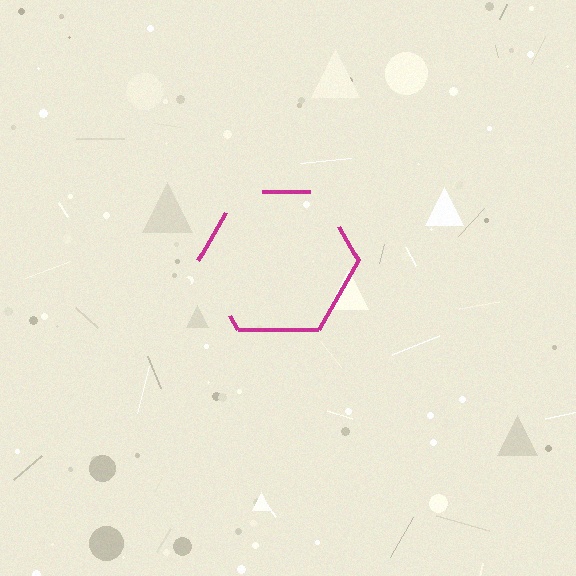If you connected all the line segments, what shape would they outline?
They would outline a hexagon.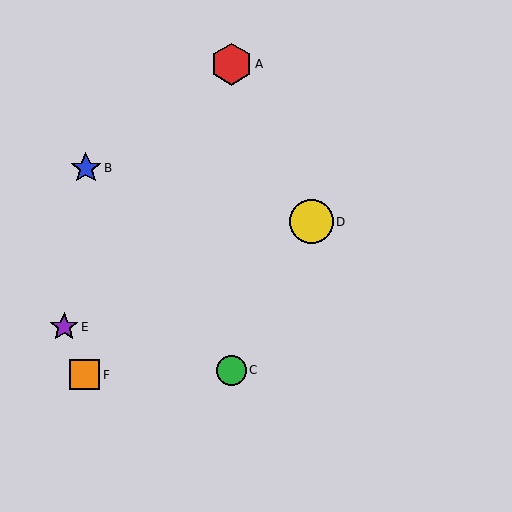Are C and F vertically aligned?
No, C is at x≈231 and F is at x≈85.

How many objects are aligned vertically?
2 objects (A, C) are aligned vertically.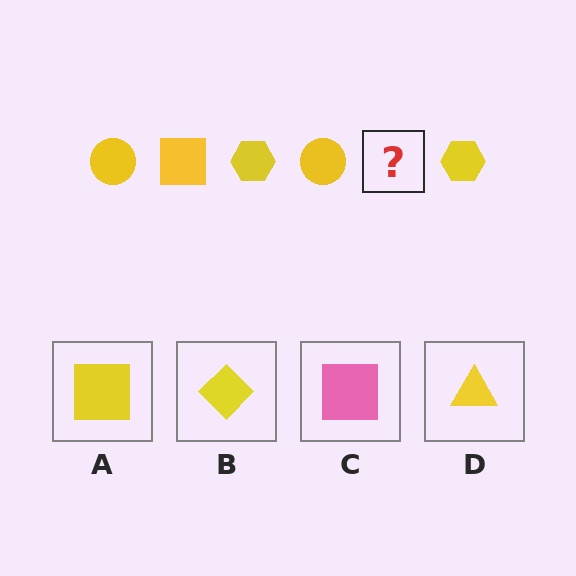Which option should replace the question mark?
Option A.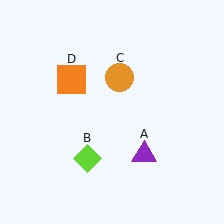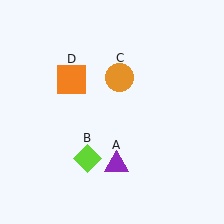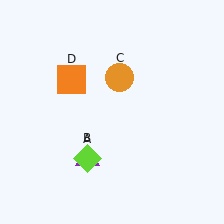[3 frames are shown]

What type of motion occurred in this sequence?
The purple triangle (object A) rotated clockwise around the center of the scene.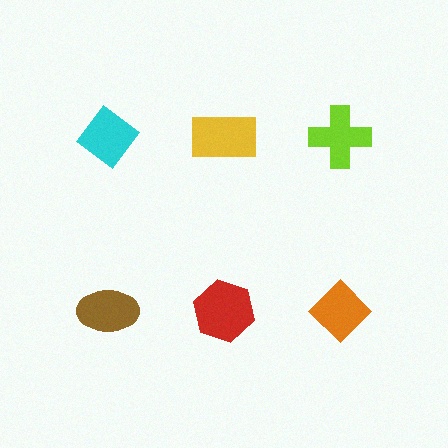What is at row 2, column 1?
A brown ellipse.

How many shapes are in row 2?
3 shapes.